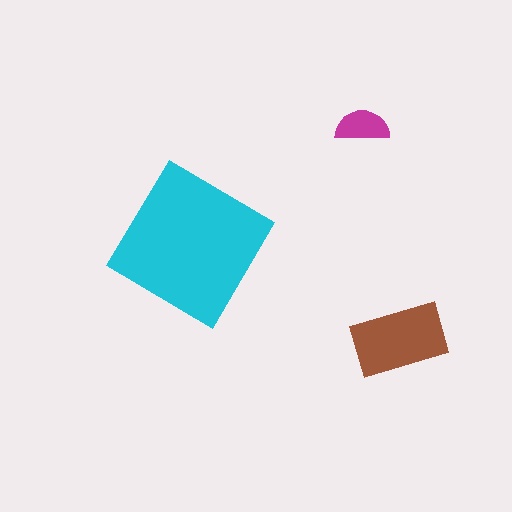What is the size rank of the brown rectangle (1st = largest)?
2nd.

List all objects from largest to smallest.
The cyan diamond, the brown rectangle, the magenta semicircle.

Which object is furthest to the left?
The cyan diamond is leftmost.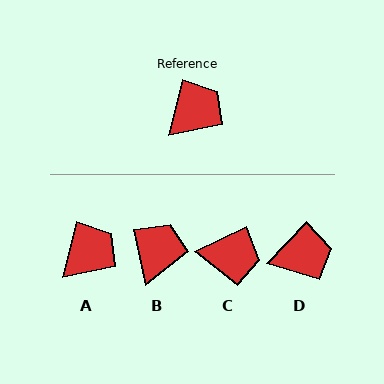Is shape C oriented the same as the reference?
No, it is off by about 50 degrees.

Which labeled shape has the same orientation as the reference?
A.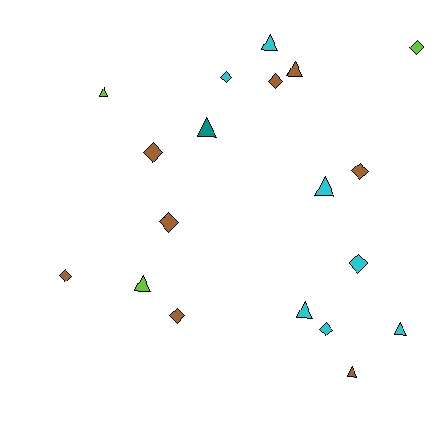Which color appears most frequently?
Brown, with 8 objects.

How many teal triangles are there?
There is 1 teal triangle.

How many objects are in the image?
There are 19 objects.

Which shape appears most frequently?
Diamond, with 10 objects.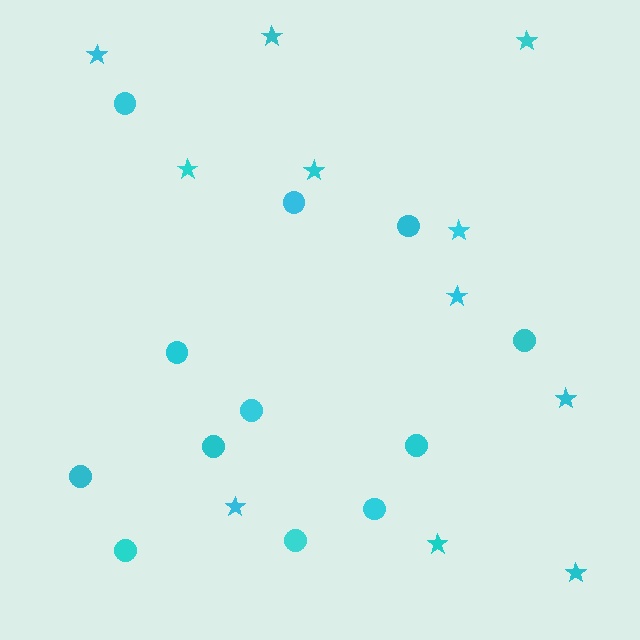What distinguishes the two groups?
There are 2 groups: one group of circles (12) and one group of stars (11).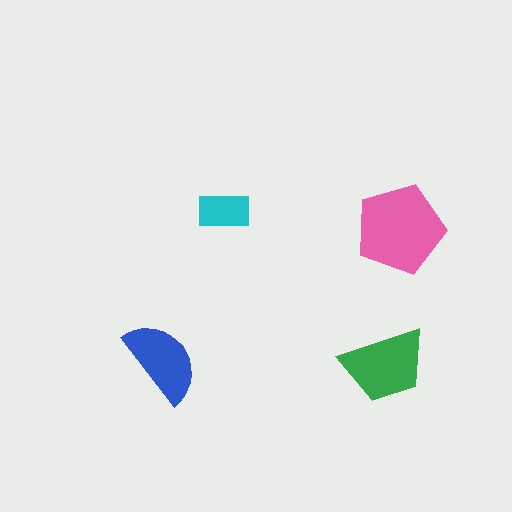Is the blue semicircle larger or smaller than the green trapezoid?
Smaller.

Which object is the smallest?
The cyan rectangle.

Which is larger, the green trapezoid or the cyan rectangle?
The green trapezoid.